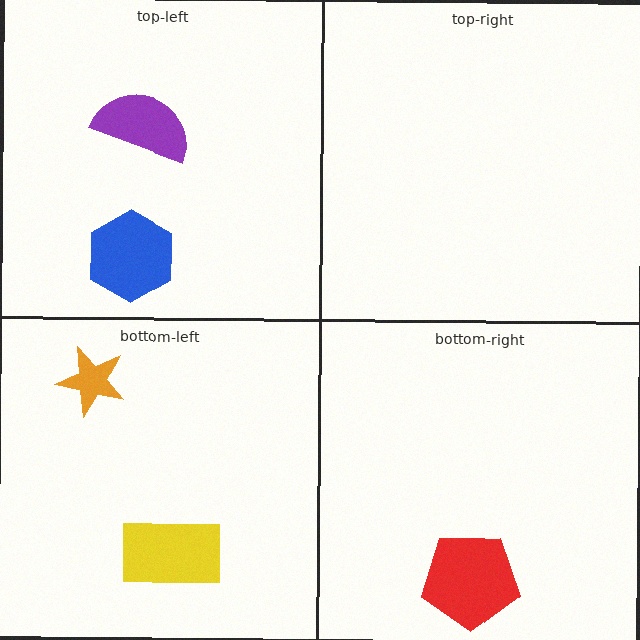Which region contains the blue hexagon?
The top-left region.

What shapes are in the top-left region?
The purple semicircle, the blue hexagon.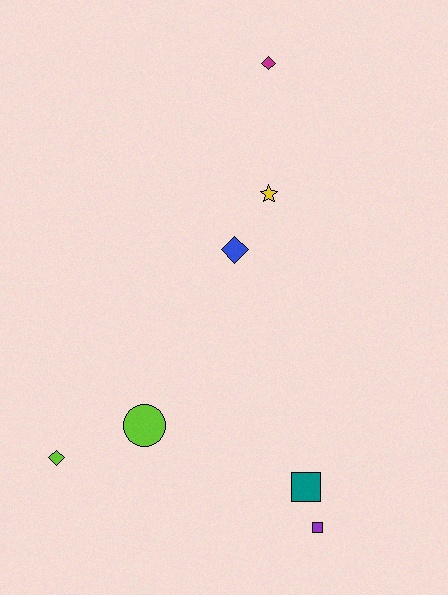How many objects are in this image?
There are 7 objects.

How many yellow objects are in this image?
There is 1 yellow object.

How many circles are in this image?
There is 1 circle.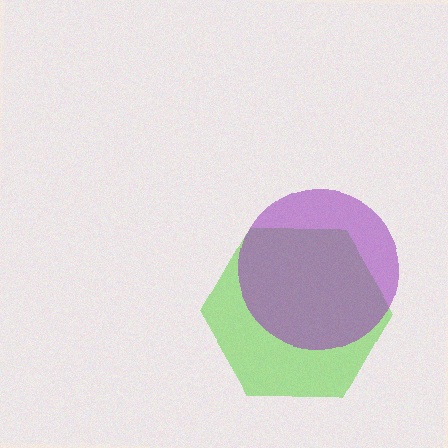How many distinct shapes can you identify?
There are 2 distinct shapes: a lime hexagon, a purple circle.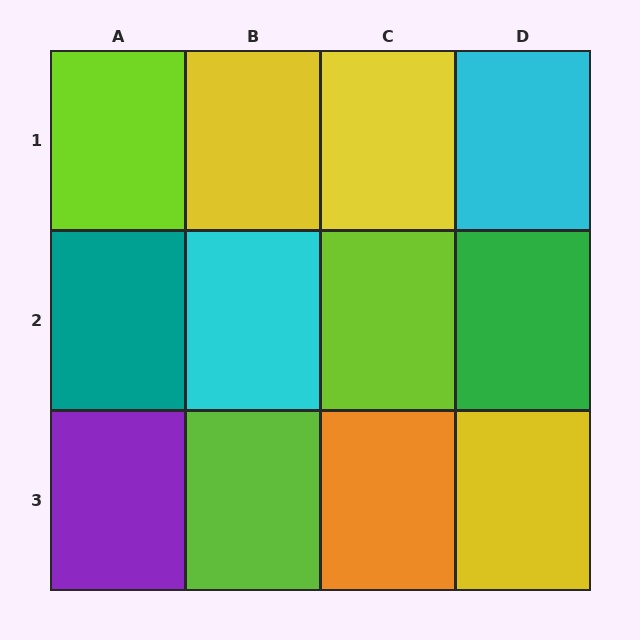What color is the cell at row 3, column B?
Lime.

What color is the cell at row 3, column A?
Purple.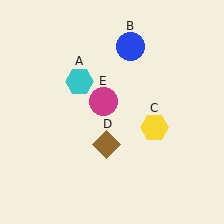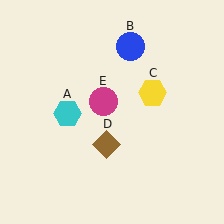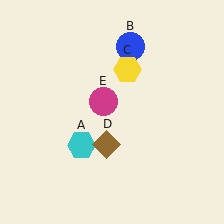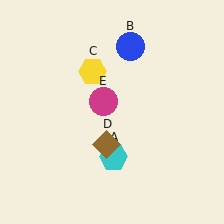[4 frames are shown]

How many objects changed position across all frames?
2 objects changed position: cyan hexagon (object A), yellow hexagon (object C).